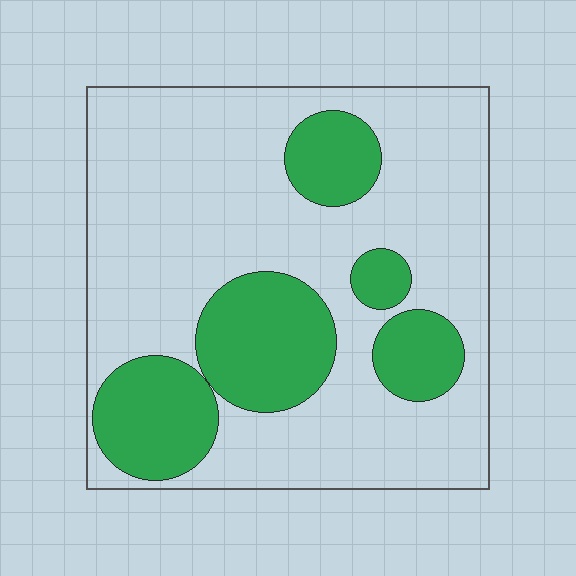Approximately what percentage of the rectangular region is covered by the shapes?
Approximately 30%.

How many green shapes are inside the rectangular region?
5.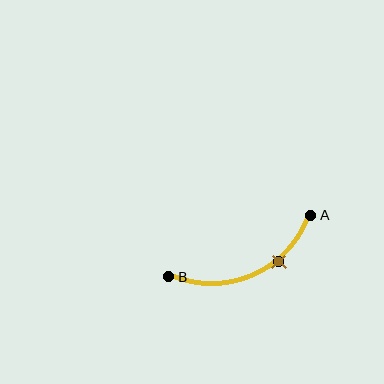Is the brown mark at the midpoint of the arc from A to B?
No. The brown mark lies on the arc but is closer to endpoint A. The arc midpoint would be at the point on the curve equidistant along the arc from both A and B.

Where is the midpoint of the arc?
The arc midpoint is the point on the curve farthest from the straight line joining A and B. It sits below that line.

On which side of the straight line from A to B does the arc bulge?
The arc bulges below the straight line connecting A and B.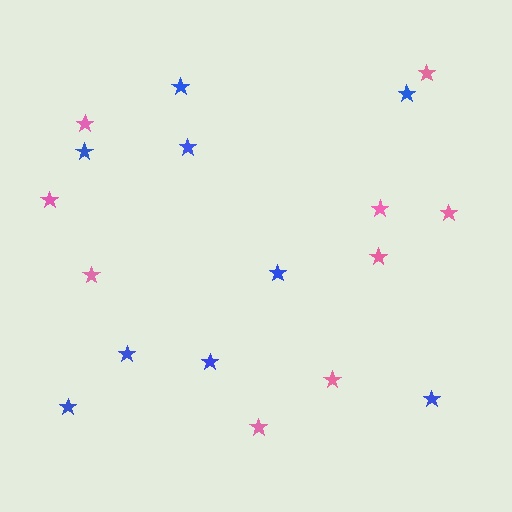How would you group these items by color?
There are 2 groups: one group of pink stars (9) and one group of blue stars (9).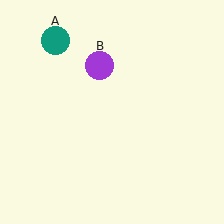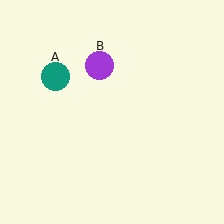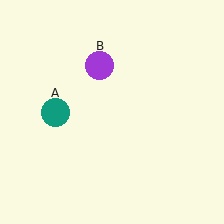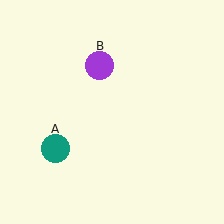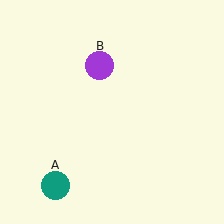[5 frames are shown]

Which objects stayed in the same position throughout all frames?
Purple circle (object B) remained stationary.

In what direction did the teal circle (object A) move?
The teal circle (object A) moved down.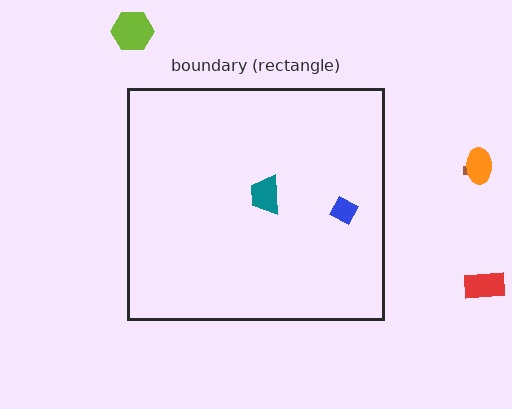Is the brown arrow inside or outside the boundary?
Outside.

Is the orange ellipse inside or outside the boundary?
Outside.